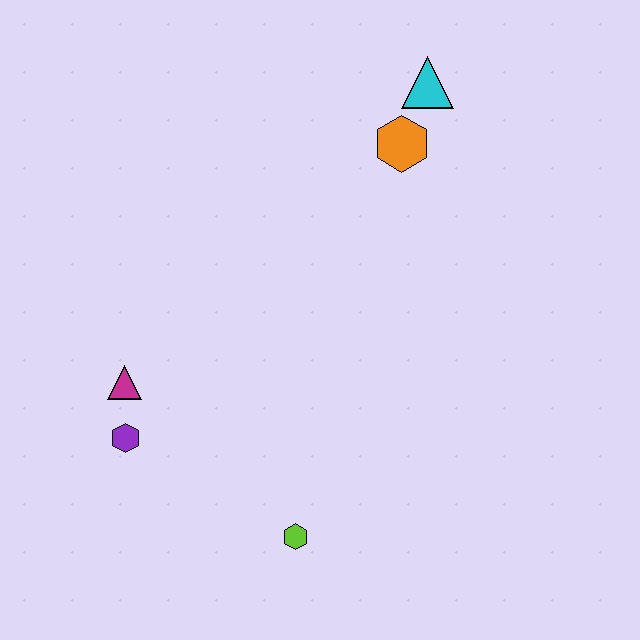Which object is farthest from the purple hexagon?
The cyan triangle is farthest from the purple hexagon.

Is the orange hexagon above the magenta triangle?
Yes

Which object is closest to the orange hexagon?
The cyan triangle is closest to the orange hexagon.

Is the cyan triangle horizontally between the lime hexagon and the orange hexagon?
No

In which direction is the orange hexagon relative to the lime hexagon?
The orange hexagon is above the lime hexagon.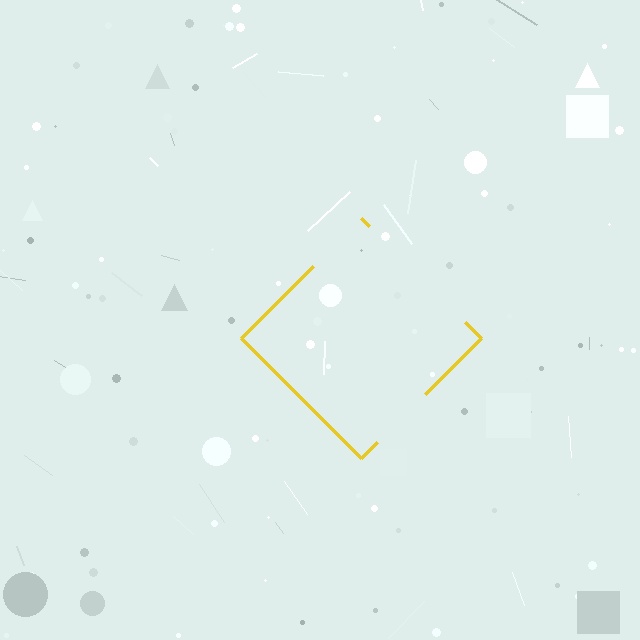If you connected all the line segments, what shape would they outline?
They would outline a diamond.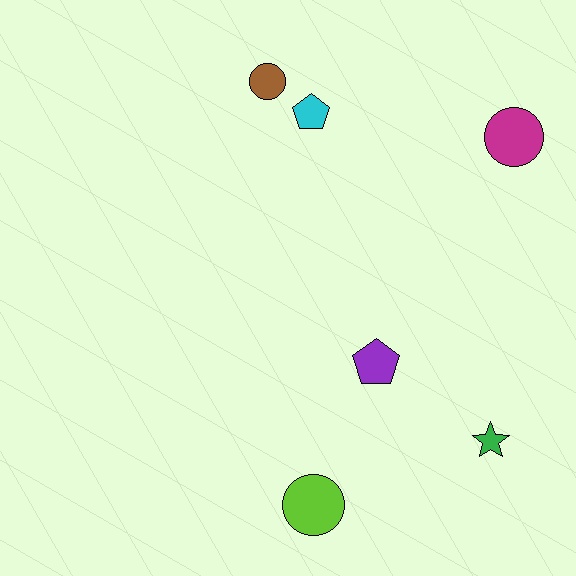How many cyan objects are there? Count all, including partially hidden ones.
There is 1 cyan object.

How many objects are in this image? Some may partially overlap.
There are 6 objects.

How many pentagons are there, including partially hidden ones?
There are 2 pentagons.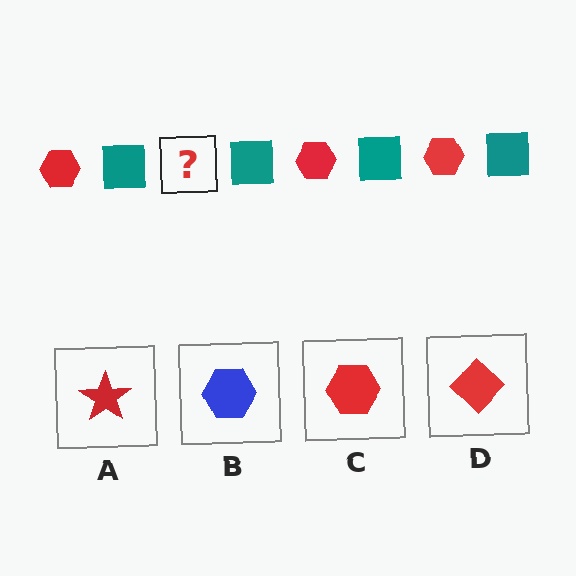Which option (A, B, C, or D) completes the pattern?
C.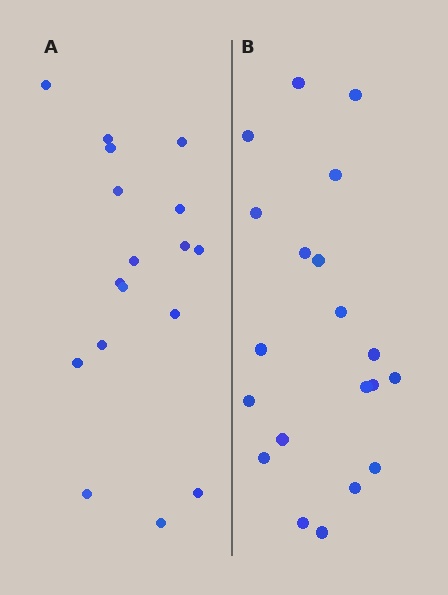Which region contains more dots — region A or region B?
Region B (the right region) has more dots.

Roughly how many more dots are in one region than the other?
Region B has just a few more — roughly 2 or 3 more dots than region A.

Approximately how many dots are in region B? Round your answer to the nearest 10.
About 20 dots.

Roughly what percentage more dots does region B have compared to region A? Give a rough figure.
About 20% more.